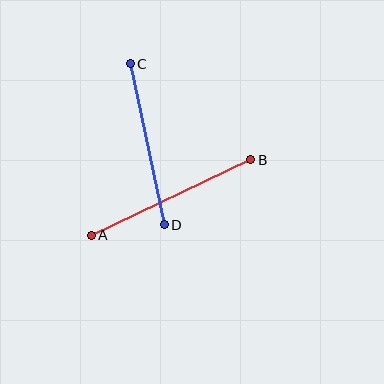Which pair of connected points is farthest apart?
Points A and B are farthest apart.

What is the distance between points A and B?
The distance is approximately 177 pixels.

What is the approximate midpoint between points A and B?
The midpoint is at approximately (171, 197) pixels.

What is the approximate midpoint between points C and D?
The midpoint is at approximately (147, 144) pixels.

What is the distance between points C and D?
The distance is approximately 164 pixels.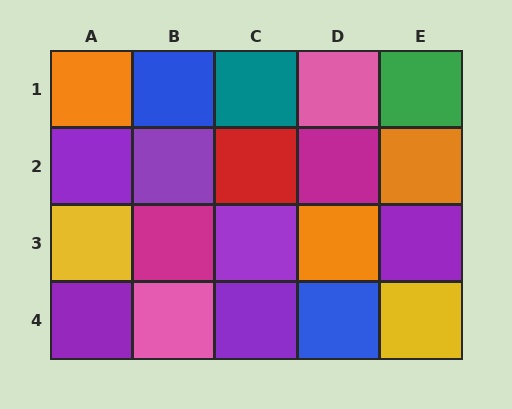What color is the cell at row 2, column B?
Purple.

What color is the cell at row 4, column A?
Purple.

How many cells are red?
1 cell is red.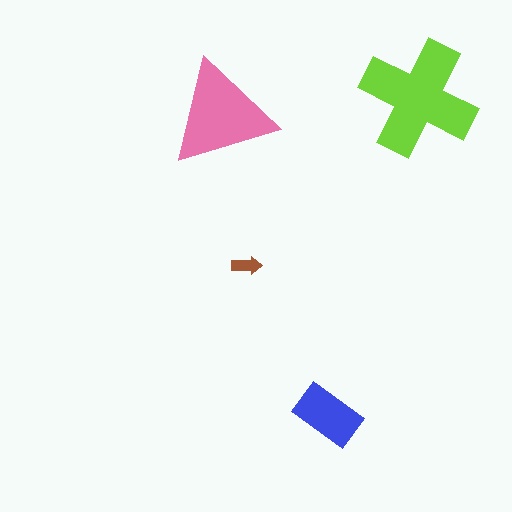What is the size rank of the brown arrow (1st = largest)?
4th.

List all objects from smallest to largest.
The brown arrow, the blue rectangle, the pink triangle, the lime cross.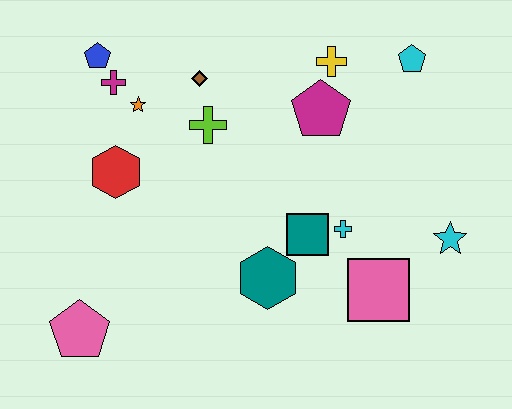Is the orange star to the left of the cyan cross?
Yes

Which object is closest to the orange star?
The magenta cross is closest to the orange star.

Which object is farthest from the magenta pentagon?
The pink pentagon is farthest from the magenta pentagon.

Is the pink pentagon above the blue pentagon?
No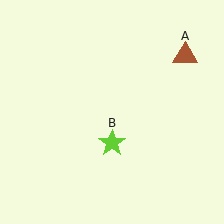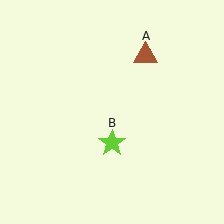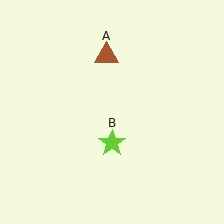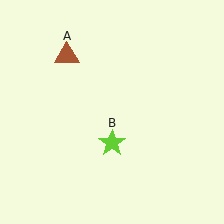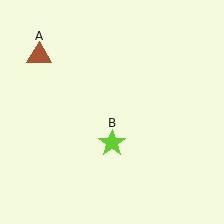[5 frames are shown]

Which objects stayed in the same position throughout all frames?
Lime star (object B) remained stationary.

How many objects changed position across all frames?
1 object changed position: brown triangle (object A).